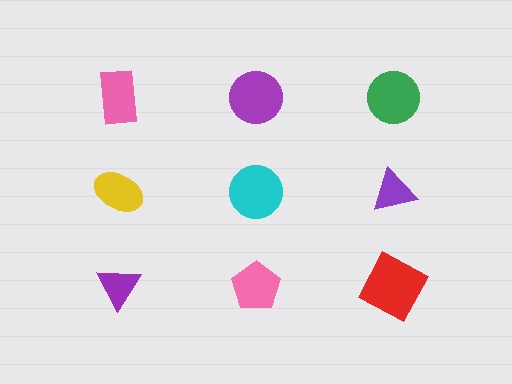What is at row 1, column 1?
A pink rectangle.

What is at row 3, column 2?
A pink pentagon.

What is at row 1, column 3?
A green circle.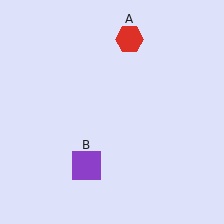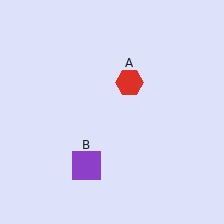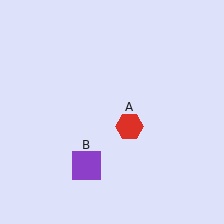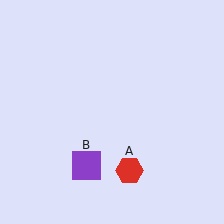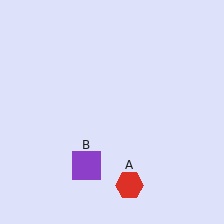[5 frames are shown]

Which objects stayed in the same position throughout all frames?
Purple square (object B) remained stationary.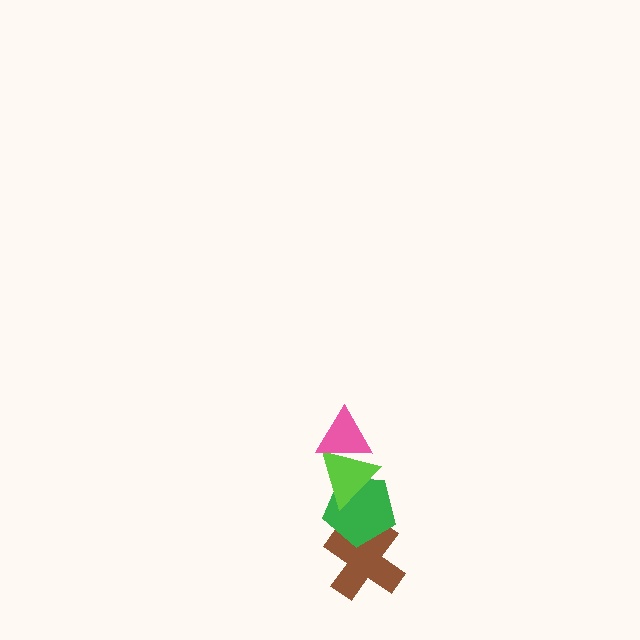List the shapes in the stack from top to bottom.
From top to bottom: the pink triangle, the lime triangle, the green pentagon, the brown cross.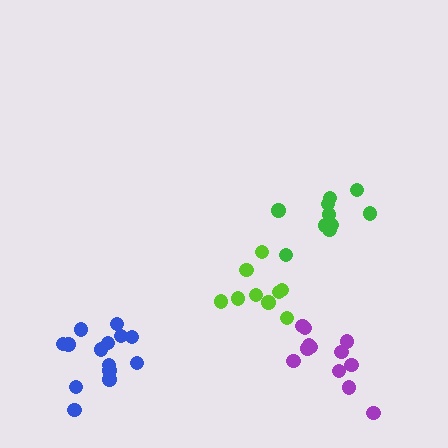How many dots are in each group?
Group 1: 12 dots, Group 2: 9 dots, Group 3: 14 dots, Group 4: 10 dots (45 total).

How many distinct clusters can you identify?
There are 4 distinct clusters.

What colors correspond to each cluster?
The clusters are colored: purple, lime, blue, green.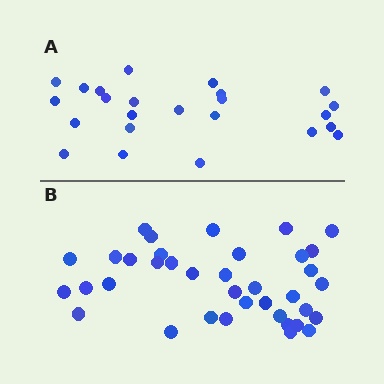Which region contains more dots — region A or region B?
Region B (the bottom region) has more dots.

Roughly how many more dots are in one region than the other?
Region B has approximately 15 more dots than region A.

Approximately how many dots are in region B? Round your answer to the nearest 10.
About 40 dots. (The exact count is 37, which rounds to 40.)